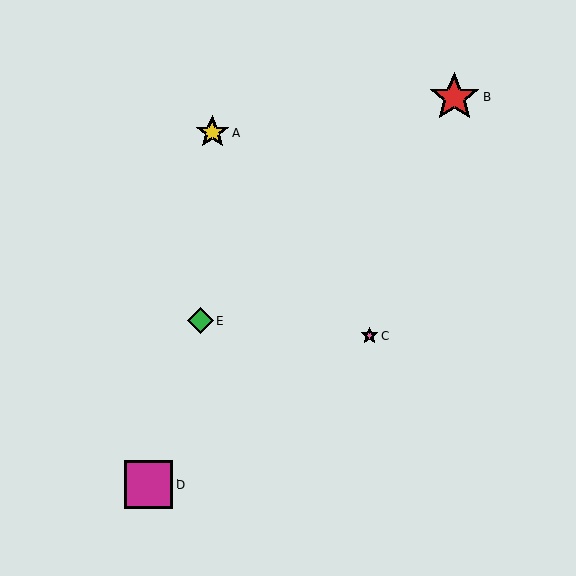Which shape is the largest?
The red star (labeled B) is the largest.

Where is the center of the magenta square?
The center of the magenta square is at (149, 485).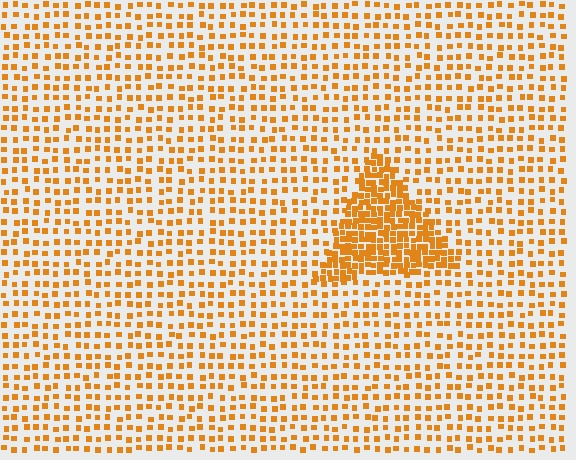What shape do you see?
I see a triangle.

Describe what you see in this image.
The image contains small orange elements arranged at two different densities. A triangle-shaped region is visible where the elements are more densely packed than the surrounding area.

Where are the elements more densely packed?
The elements are more densely packed inside the triangle boundary.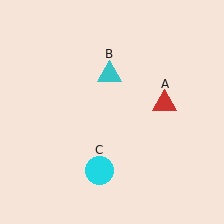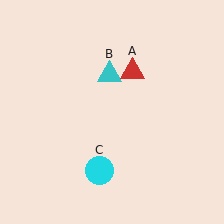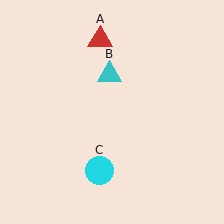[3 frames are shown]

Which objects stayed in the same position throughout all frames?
Cyan triangle (object B) and cyan circle (object C) remained stationary.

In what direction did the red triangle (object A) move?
The red triangle (object A) moved up and to the left.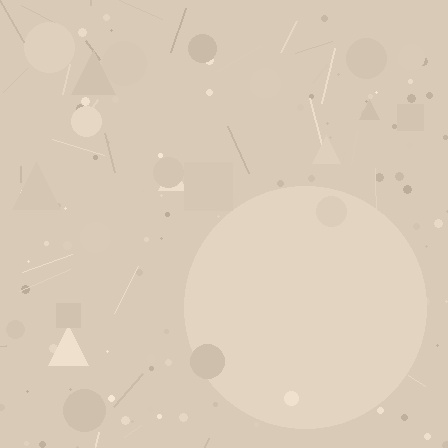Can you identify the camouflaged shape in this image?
The camouflaged shape is a circle.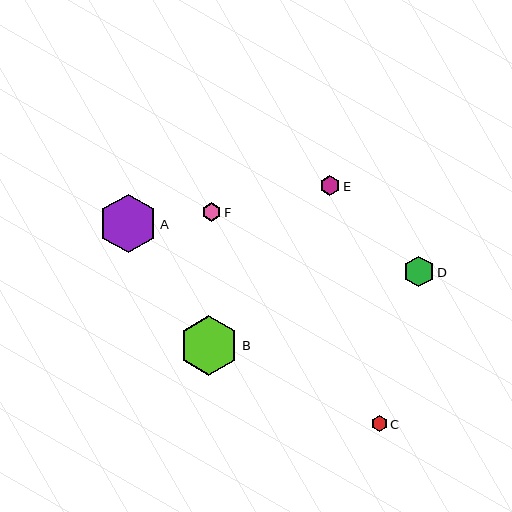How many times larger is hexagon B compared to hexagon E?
Hexagon B is approximately 3.1 times the size of hexagon E.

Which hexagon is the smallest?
Hexagon C is the smallest with a size of approximately 16 pixels.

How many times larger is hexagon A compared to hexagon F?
Hexagon A is approximately 3.2 times the size of hexagon F.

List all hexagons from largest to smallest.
From largest to smallest: B, A, D, E, F, C.